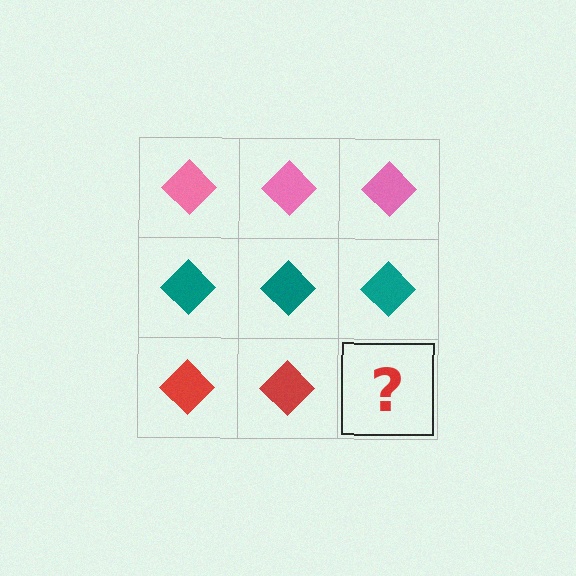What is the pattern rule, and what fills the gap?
The rule is that each row has a consistent color. The gap should be filled with a red diamond.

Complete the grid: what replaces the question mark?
The question mark should be replaced with a red diamond.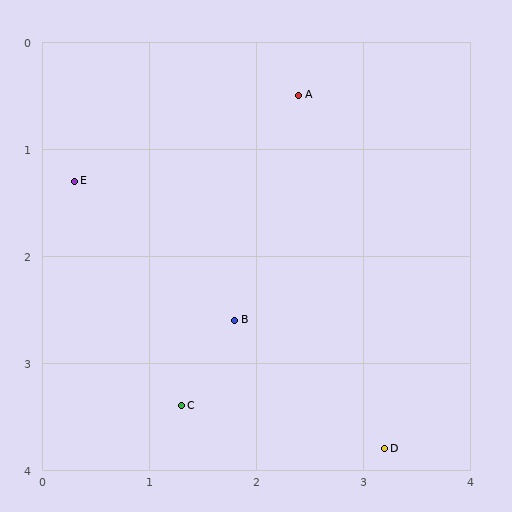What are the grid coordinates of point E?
Point E is at approximately (0.3, 1.3).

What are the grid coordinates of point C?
Point C is at approximately (1.3, 3.4).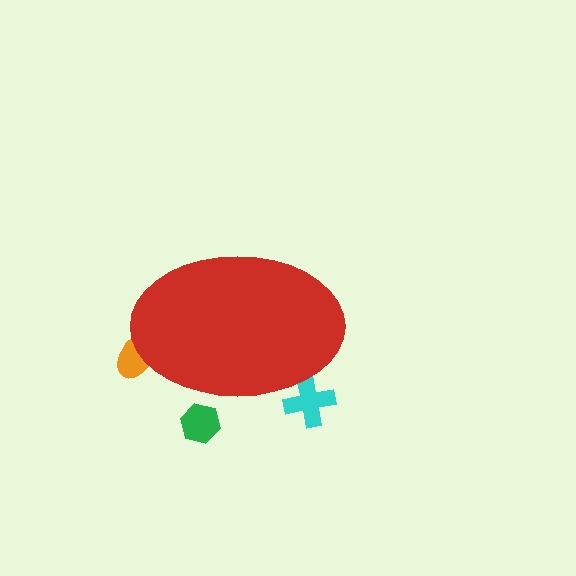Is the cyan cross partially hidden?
Yes, the cyan cross is partially hidden behind the red ellipse.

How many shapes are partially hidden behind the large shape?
3 shapes are partially hidden.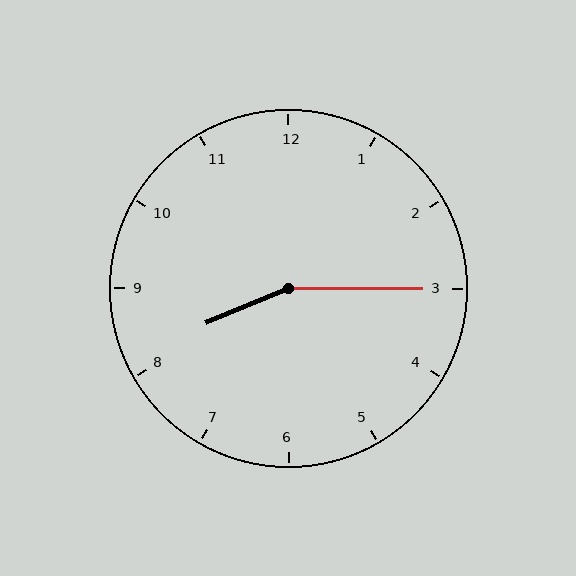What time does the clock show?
8:15.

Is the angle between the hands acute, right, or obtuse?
It is obtuse.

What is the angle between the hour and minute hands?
Approximately 158 degrees.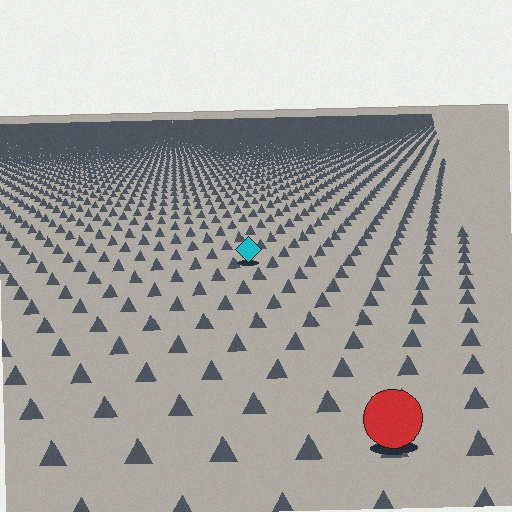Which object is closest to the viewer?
The red circle is closest. The texture marks near it are larger and more spread out.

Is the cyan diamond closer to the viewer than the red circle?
No. The red circle is closer — you can tell from the texture gradient: the ground texture is coarser near it.